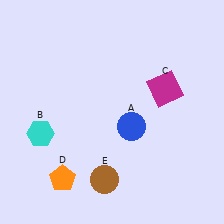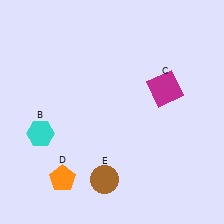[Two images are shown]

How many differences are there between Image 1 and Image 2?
There is 1 difference between the two images.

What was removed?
The blue circle (A) was removed in Image 2.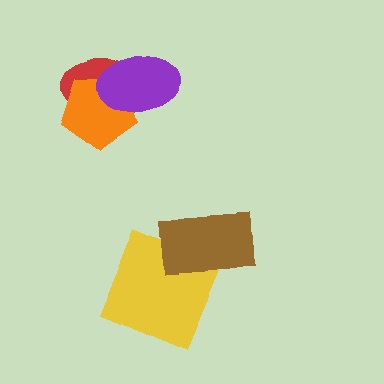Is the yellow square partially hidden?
Yes, it is partially covered by another shape.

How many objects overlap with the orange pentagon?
2 objects overlap with the orange pentagon.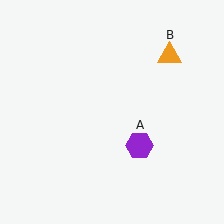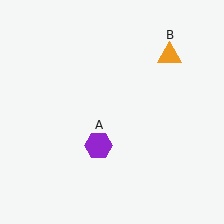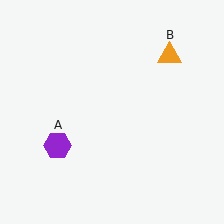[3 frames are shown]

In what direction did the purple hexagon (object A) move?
The purple hexagon (object A) moved left.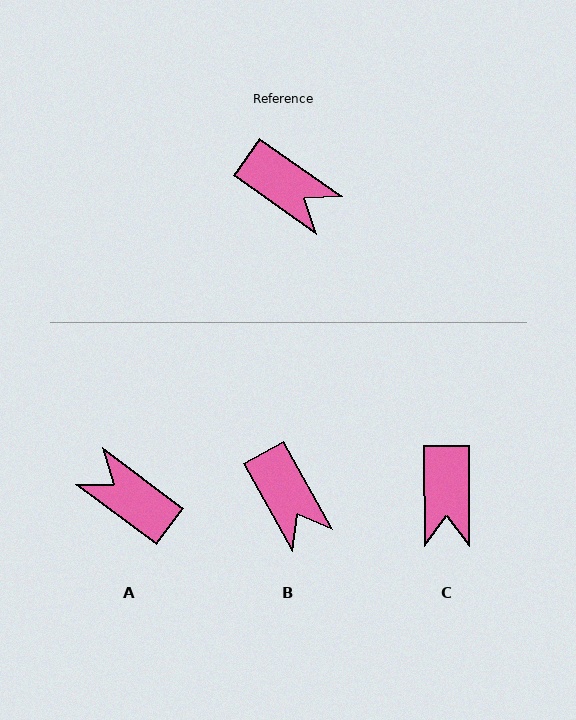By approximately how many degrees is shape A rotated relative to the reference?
Approximately 178 degrees counter-clockwise.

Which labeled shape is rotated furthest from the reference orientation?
A, about 178 degrees away.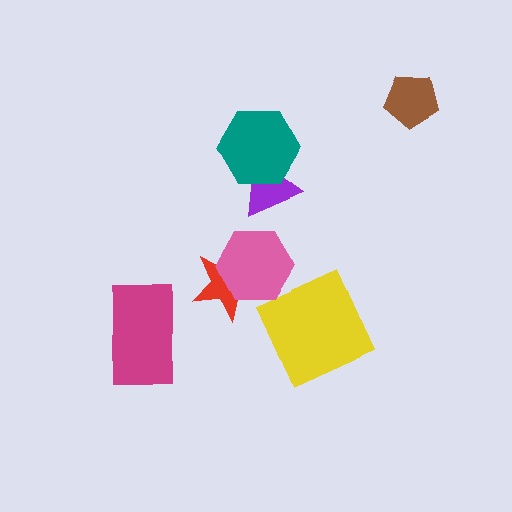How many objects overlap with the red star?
1 object overlaps with the red star.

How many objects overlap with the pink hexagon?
1 object overlaps with the pink hexagon.